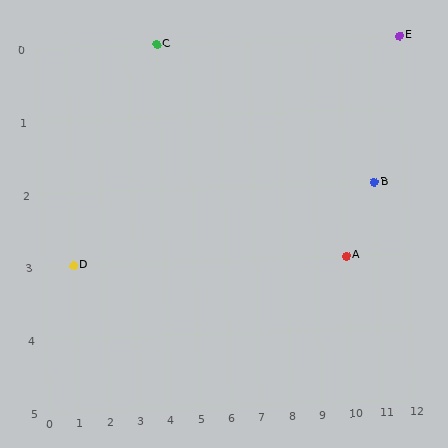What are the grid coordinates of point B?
Point B is at grid coordinates (11, 2).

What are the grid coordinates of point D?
Point D is at grid coordinates (1, 3).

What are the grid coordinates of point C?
Point C is at grid coordinates (4, 0).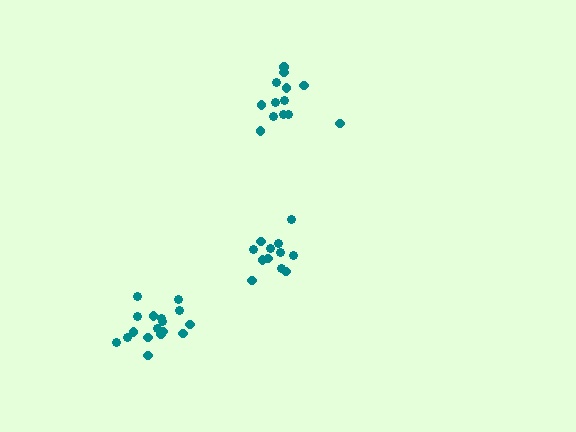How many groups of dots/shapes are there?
There are 3 groups.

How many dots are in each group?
Group 1: 17 dots, Group 2: 12 dots, Group 3: 13 dots (42 total).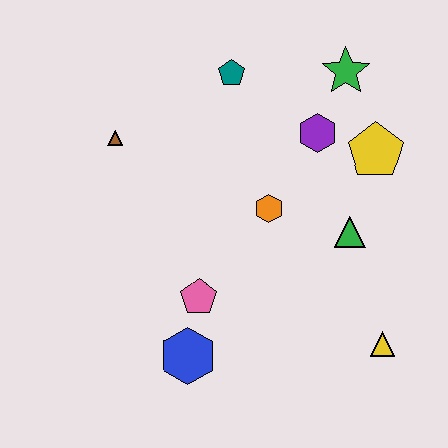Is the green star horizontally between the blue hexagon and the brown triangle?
No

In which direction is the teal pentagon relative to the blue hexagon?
The teal pentagon is above the blue hexagon.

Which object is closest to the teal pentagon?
The purple hexagon is closest to the teal pentagon.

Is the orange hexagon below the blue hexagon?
No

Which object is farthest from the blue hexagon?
The green star is farthest from the blue hexagon.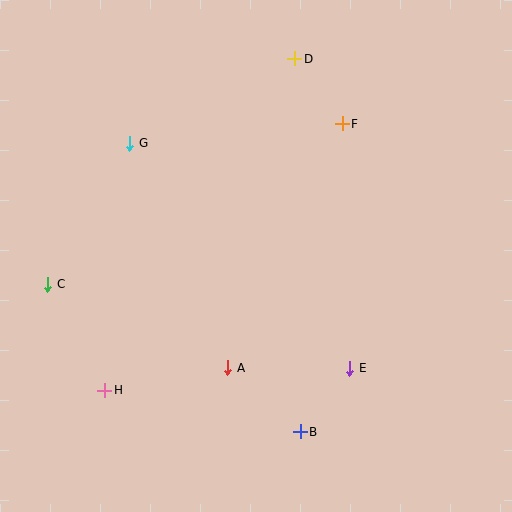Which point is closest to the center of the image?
Point A at (228, 368) is closest to the center.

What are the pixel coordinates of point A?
Point A is at (228, 368).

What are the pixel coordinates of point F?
Point F is at (342, 124).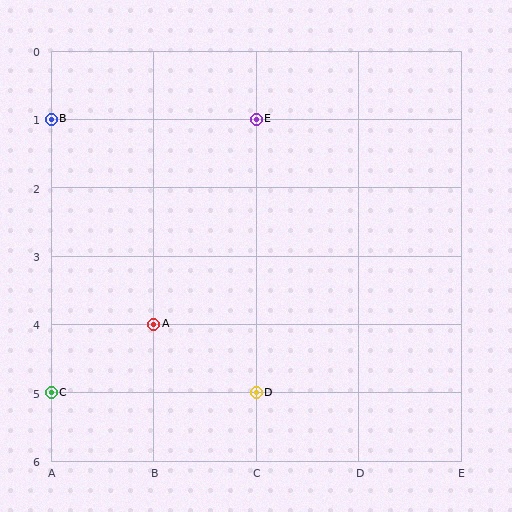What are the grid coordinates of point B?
Point B is at grid coordinates (A, 1).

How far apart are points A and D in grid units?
Points A and D are 1 column and 1 row apart (about 1.4 grid units diagonally).